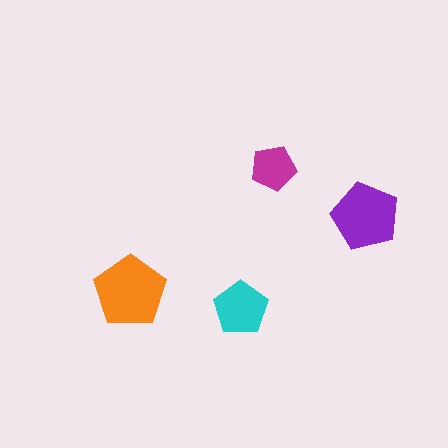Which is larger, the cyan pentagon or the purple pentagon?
The purple one.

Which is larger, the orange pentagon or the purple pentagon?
The orange one.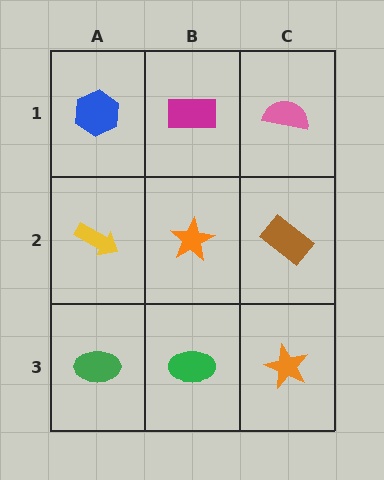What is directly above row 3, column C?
A brown rectangle.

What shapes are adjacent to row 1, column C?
A brown rectangle (row 2, column C), a magenta rectangle (row 1, column B).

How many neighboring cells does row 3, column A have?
2.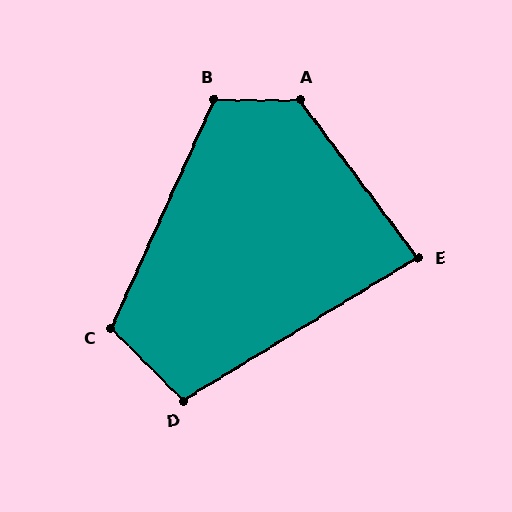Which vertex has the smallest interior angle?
E, at approximately 85 degrees.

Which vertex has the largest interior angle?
A, at approximately 127 degrees.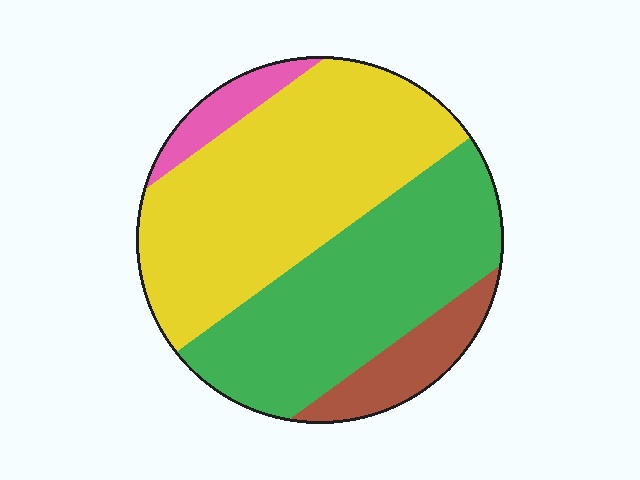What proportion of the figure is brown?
Brown takes up about one tenth (1/10) of the figure.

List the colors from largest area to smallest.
From largest to smallest: yellow, green, brown, pink.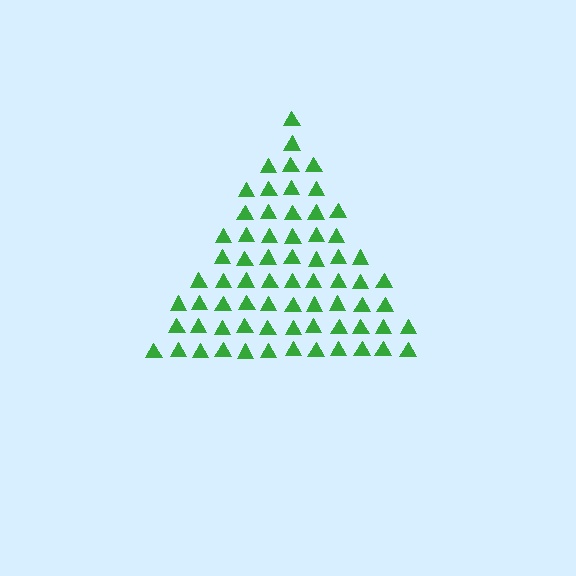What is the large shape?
The large shape is a triangle.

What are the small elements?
The small elements are triangles.